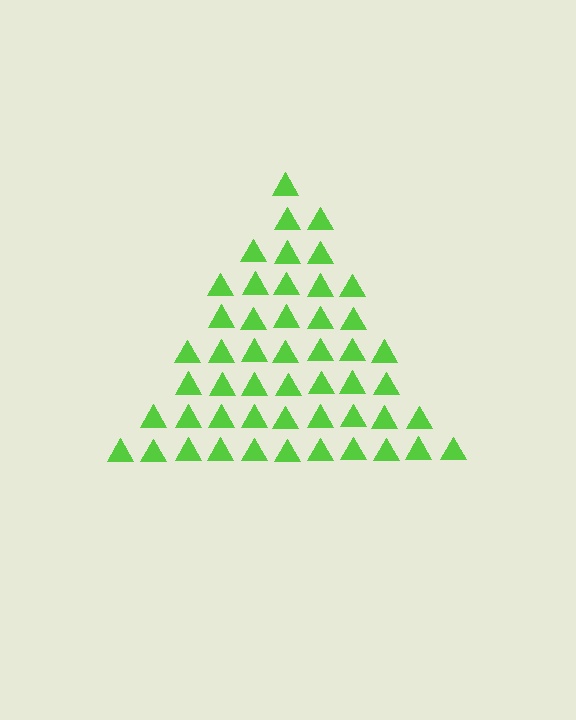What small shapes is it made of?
It is made of small triangles.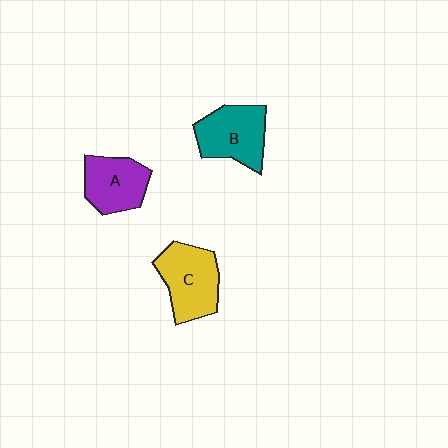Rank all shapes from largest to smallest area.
From largest to smallest: C (yellow), B (teal), A (purple).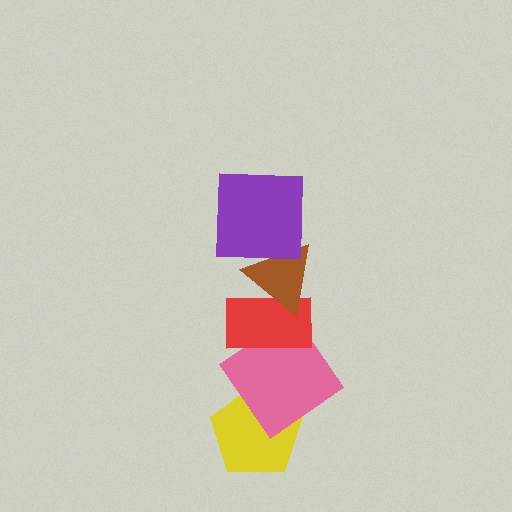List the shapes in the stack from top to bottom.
From top to bottom: the purple square, the brown triangle, the red rectangle, the pink diamond, the yellow pentagon.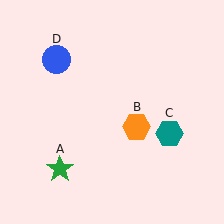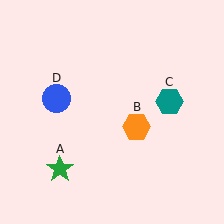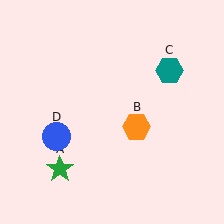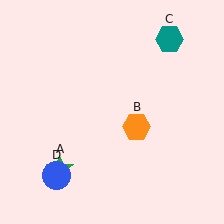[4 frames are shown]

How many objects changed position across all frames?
2 objects changed position: teal hexagon (object C), blue circle (object D).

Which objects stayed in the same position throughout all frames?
Green star (object A) and orange hexagon (object B) remained stationary.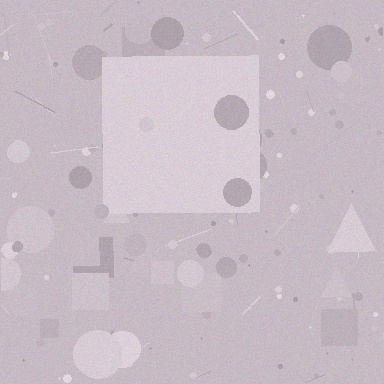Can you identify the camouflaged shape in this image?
The camouflaged shape is a square.